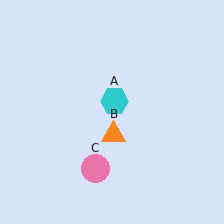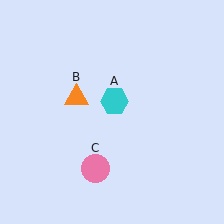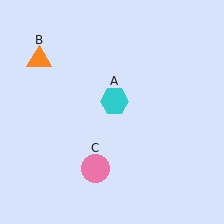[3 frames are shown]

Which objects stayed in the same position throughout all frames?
Cyan hexagon (object A) and pink circle (object C) remained stationary.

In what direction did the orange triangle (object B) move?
The orange triangle (object B) moved up and to the left.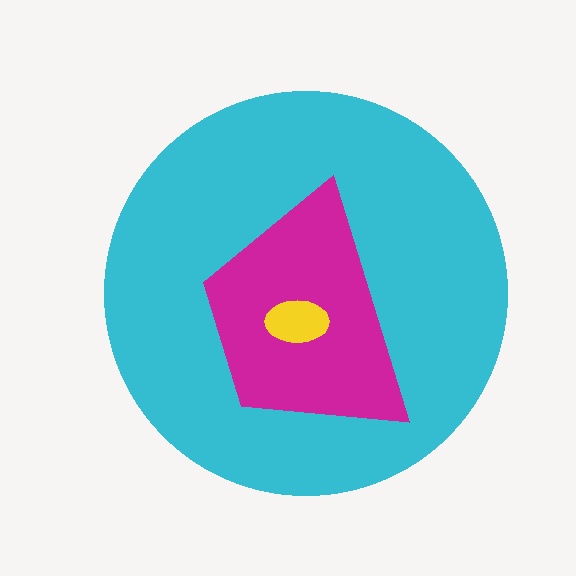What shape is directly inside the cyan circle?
The magenta trapezoid.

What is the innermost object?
The yellow ellipse.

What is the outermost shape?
The cyan circle.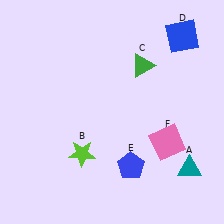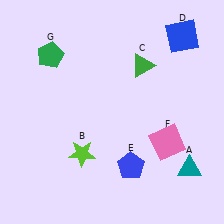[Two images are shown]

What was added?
A green pentagon (G) was added in Image 2.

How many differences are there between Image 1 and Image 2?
There is 1 difference between the two images.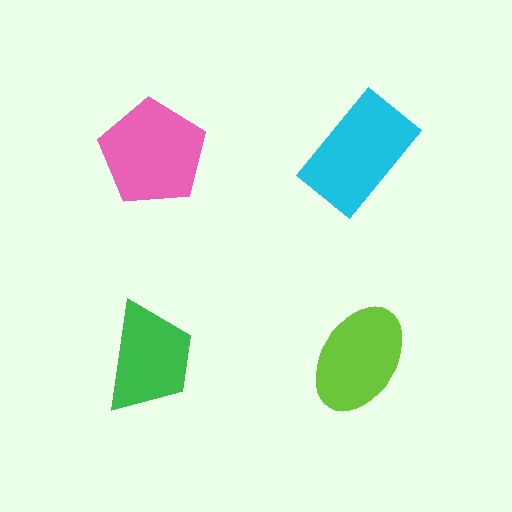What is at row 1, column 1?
A pink pentagon.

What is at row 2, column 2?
A lime ellipse.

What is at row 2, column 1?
A green trapezoid.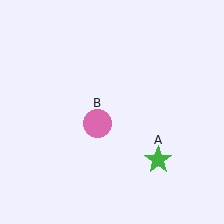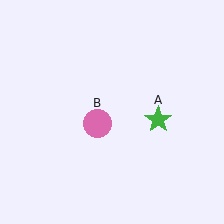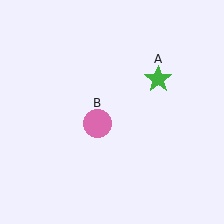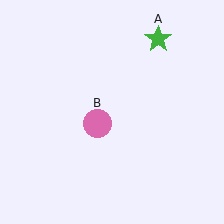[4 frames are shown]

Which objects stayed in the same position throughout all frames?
Pink circle (object B) remained stationary.